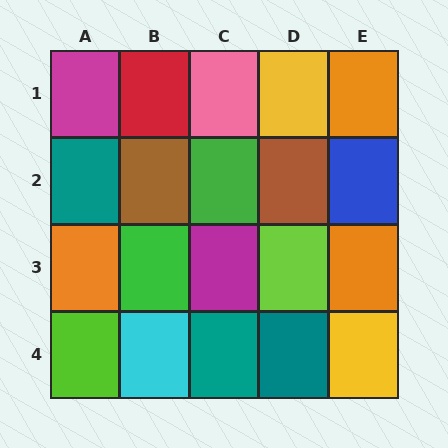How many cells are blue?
1 cell is blue.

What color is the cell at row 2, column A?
Teal.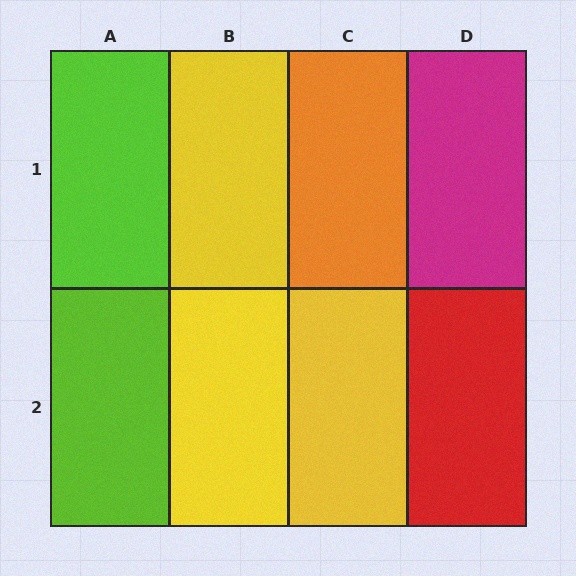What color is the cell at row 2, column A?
Lime.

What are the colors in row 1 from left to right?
Lime, yellow, orange, magenta.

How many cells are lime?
2 cells are lime.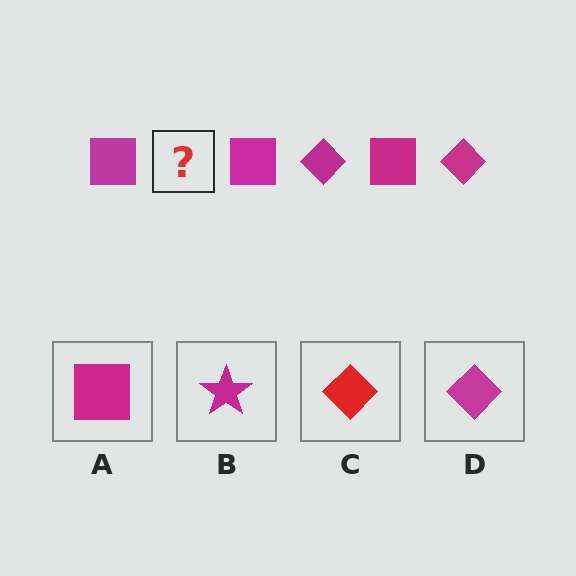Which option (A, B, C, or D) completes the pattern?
D.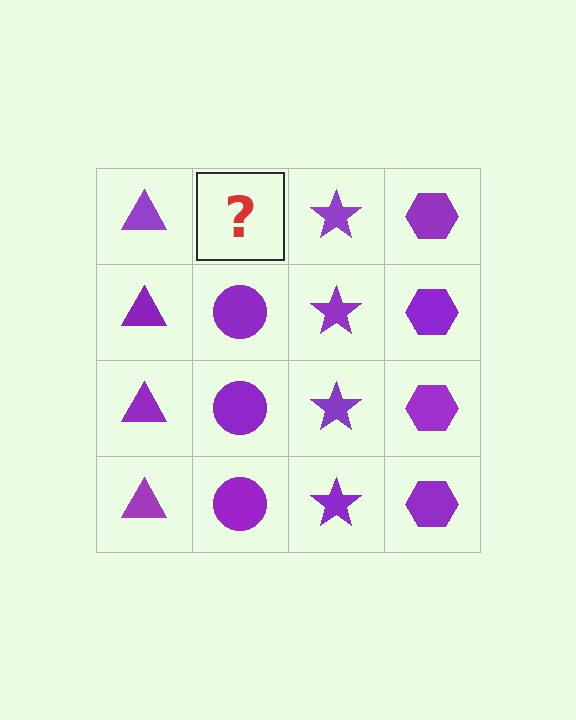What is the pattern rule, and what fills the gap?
The rule is that each column has a consistent shape. The gap should be filled with a purple circle.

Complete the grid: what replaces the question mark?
The question mark should be replaced with a purple circle.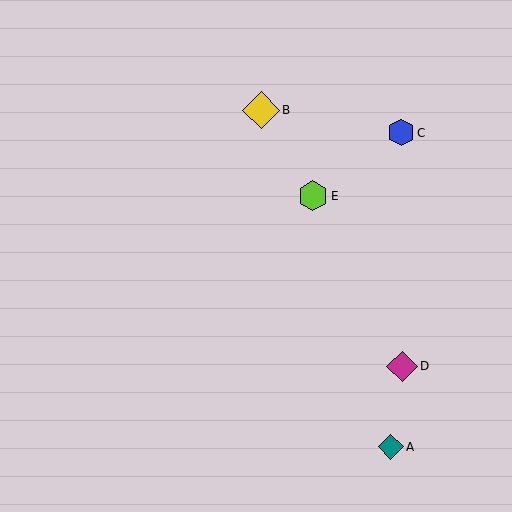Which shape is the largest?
The yellow diamond (labeled B) is the largest.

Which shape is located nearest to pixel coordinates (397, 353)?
The magenta diamond (labeled D) at (402, 366) is nearest to that location.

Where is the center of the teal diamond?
The center of the teal diamond is at (391, 447).